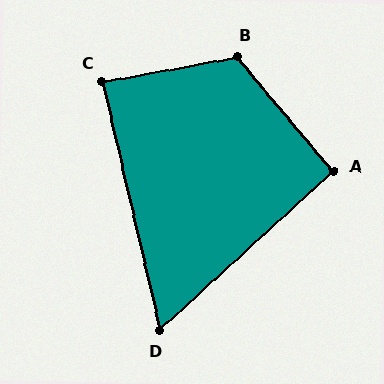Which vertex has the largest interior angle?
B, at approximately 120 degrees.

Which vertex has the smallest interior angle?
D, at approximately 60 degrees.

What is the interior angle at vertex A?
Approximately 93 degrees (approximately right).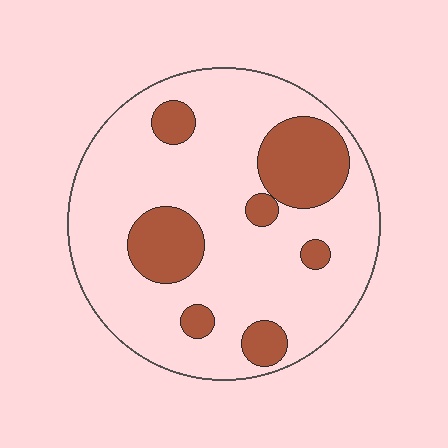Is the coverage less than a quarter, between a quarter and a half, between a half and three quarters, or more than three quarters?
Less than a quarter.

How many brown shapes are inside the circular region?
7.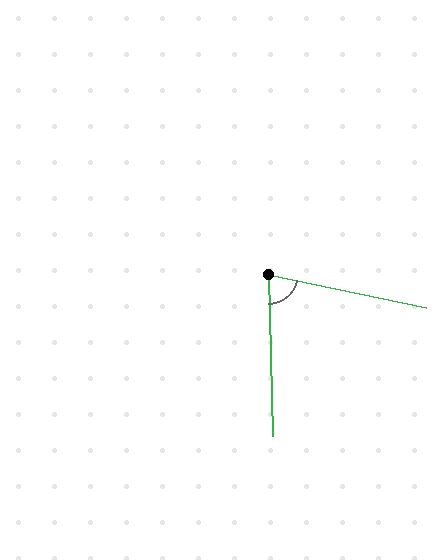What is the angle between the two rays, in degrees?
Approximately 77 degrees.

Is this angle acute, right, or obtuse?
It is acute.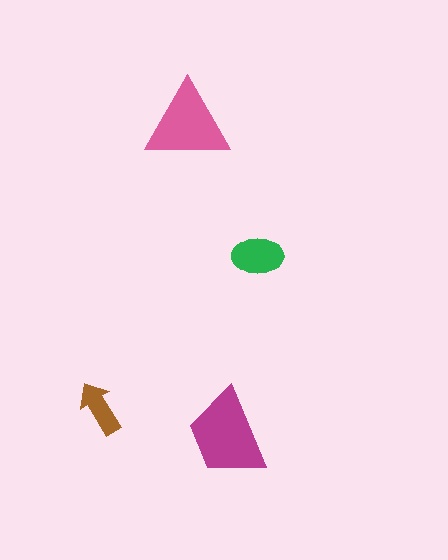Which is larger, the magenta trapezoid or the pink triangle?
The magenta trapezoid.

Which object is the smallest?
The brown arrow.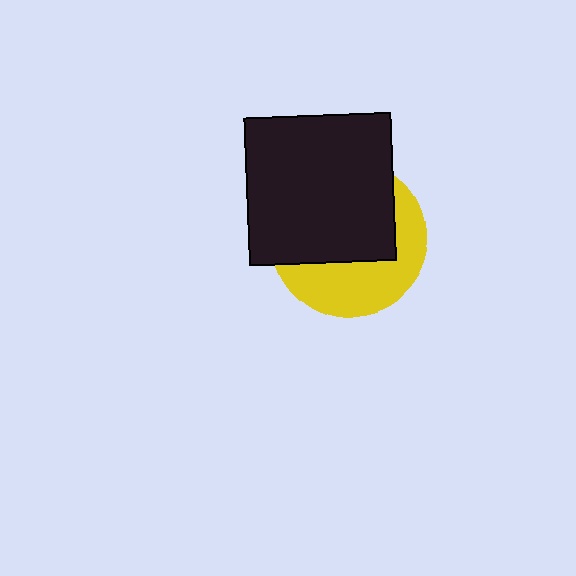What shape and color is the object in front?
The object in front is a black square.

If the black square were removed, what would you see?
You would see the complete yellow circle.